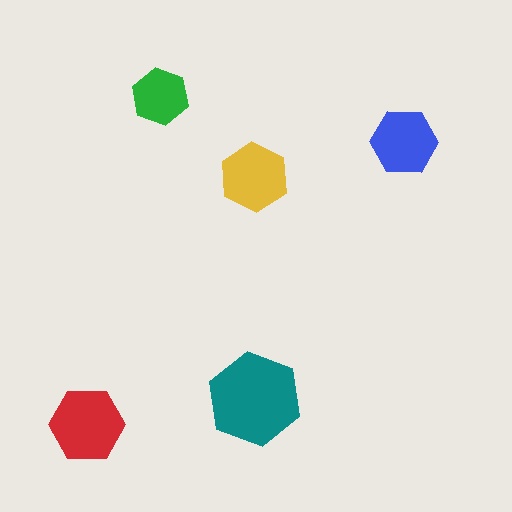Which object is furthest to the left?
The red hexagon is leftmost.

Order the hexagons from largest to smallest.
the teal one, the red one, the yellow one, the blue one, the green one.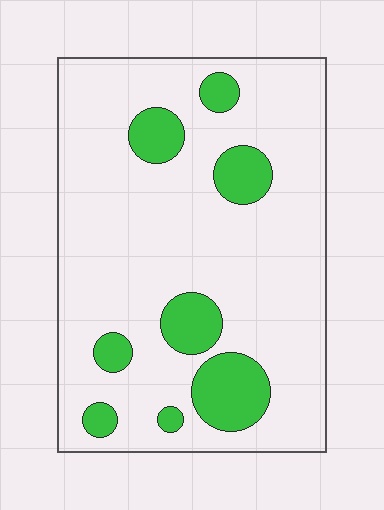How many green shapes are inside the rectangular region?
8.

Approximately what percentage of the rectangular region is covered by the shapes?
Approximately 15%.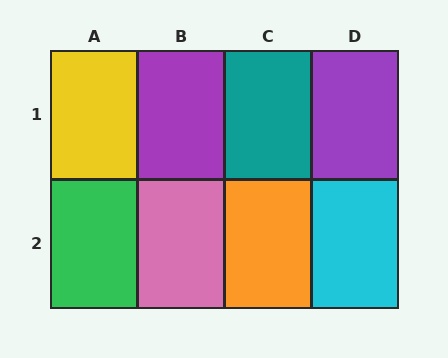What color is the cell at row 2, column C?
Orange.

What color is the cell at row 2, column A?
Green.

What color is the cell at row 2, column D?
Cyan.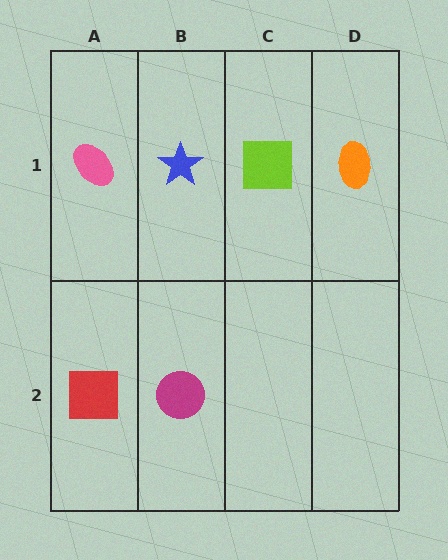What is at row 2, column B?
A magenta circle.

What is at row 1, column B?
A blue star.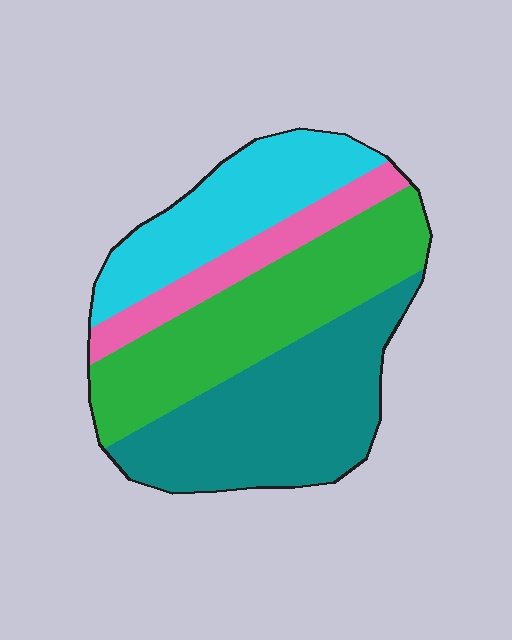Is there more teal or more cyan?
Teal.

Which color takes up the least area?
Pink, at roughly 10%.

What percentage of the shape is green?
Green takes up about one third (1/3) of the shape.